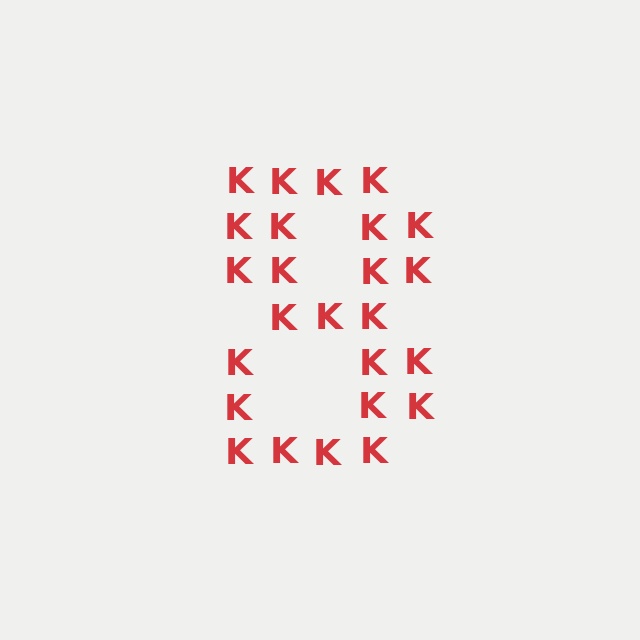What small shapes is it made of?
It is made of small letter K's.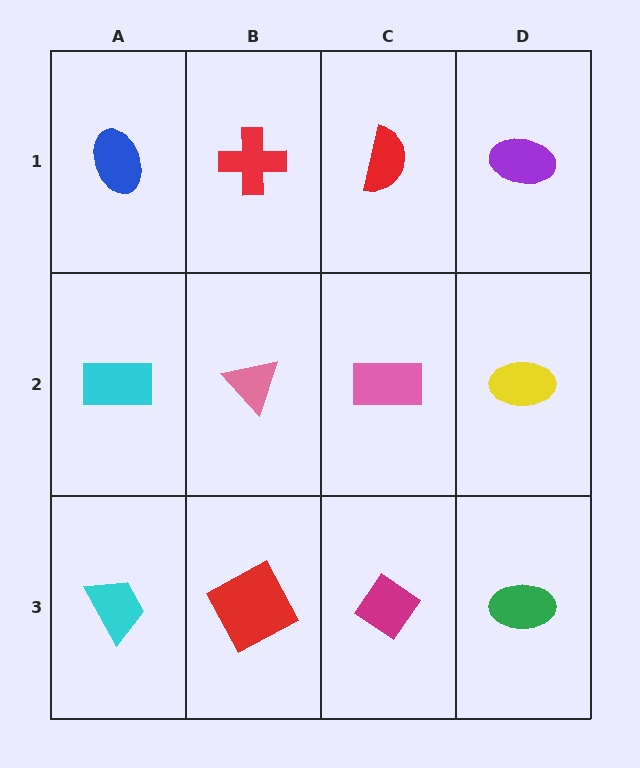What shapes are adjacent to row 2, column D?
A purple ellipse (row 1, column D), a green ellipse (row 3, column D), a pink rectangle (row 2, column C).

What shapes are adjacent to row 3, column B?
A pink triangle (row 2, column B), a cyan trapezoid (row 3, column A), a magenta diamond (row 3, column C).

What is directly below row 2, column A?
A cyan trapezoid.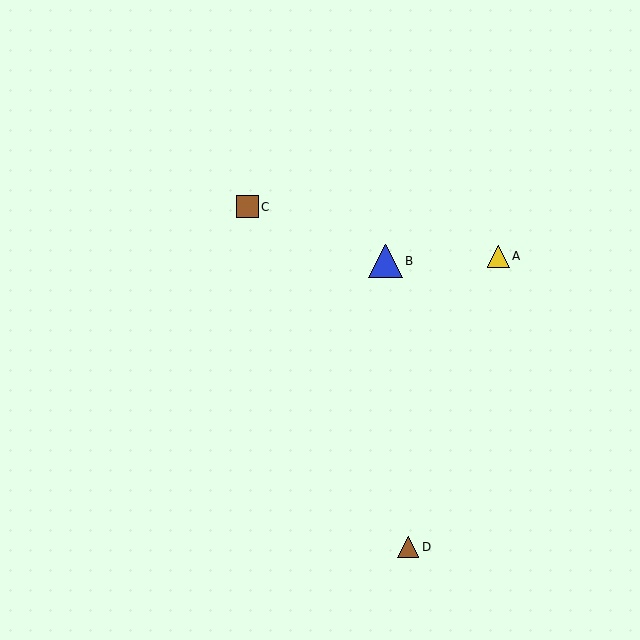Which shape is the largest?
The blue triangle (labeled B) is the largest.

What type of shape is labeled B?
Shape B is a blue triangle.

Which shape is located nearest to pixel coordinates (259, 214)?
The brown square (labeled C) at (247, 207) is nearest to that location.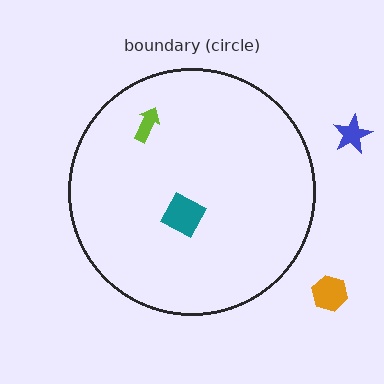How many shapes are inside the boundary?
2 inside, 2 outside.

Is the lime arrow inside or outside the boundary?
Inside.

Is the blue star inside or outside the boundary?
Outside.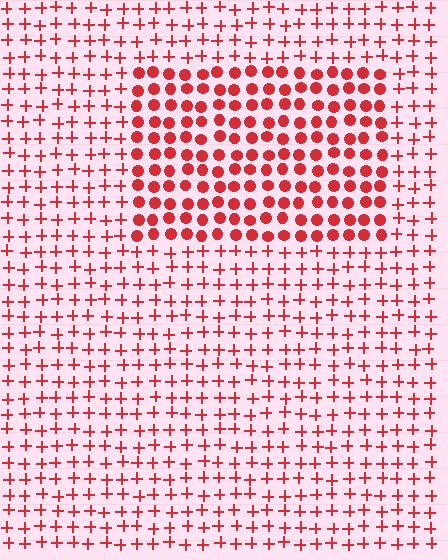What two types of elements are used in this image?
The image uses circles inside the rectangle region and plus signs outside it.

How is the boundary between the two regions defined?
The boundary is defined by a change in element shape: circles inside vs. plus signs outside. All elements share the same color and spacing.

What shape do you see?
I see a rectangle.